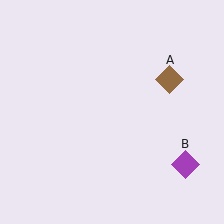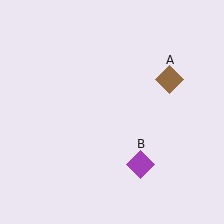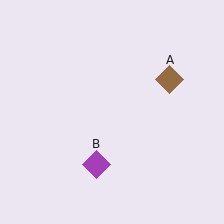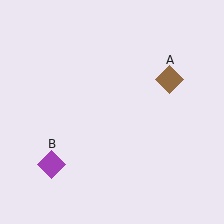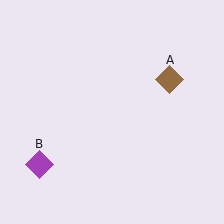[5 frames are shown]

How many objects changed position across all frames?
1 object changed position: purple diamond (object B).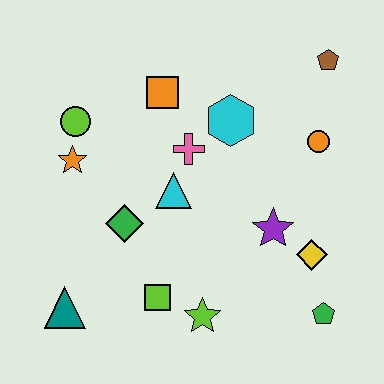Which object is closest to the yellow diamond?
The purple star is closest to the yellow diamond.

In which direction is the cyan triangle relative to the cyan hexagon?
The cyan triangle is below the cyan hexagon.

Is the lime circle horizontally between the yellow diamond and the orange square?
No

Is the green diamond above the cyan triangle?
No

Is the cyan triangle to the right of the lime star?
No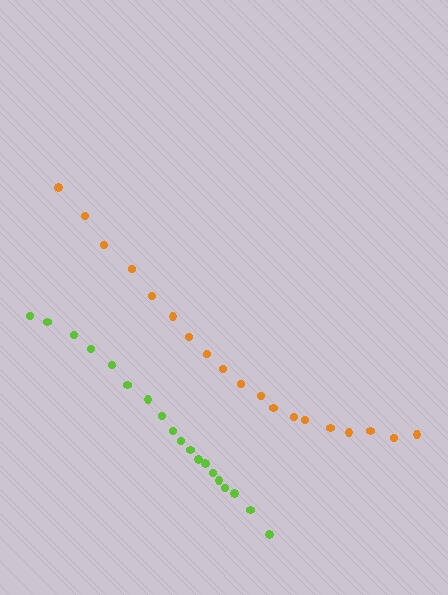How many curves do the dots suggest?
There are 2 distinct paths.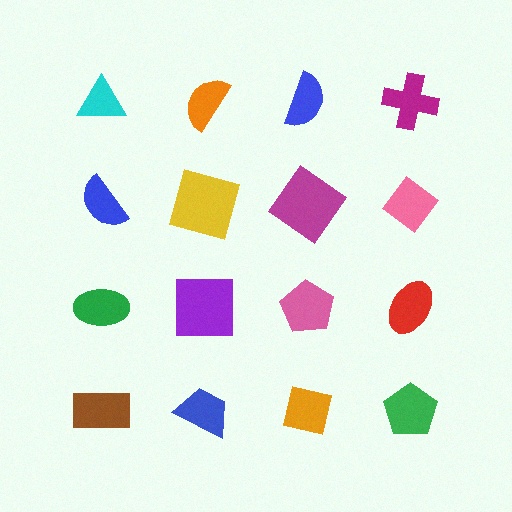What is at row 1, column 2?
An orange semicircle.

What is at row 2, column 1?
A blue semicircle.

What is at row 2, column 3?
A magenta diamond.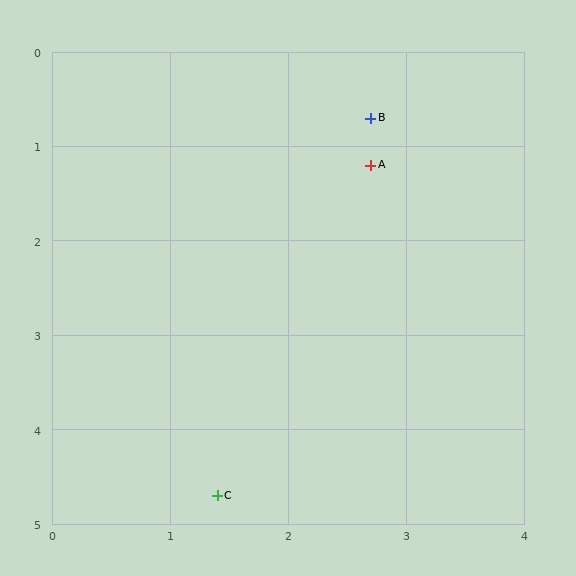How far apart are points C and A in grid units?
Points C and A are about 3.7 grid units apart.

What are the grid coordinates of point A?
Point A is at approximately (2.7, 1.2).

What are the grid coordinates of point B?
Point B is at approximately (2.7, 0.7).